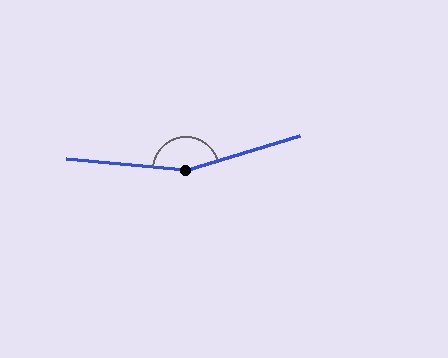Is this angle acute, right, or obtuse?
It is obtuse.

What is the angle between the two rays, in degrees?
Approximately 158 degrees.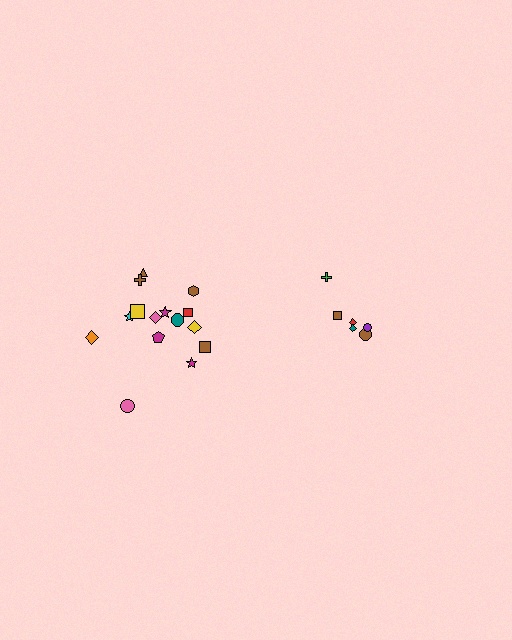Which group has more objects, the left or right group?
The left group.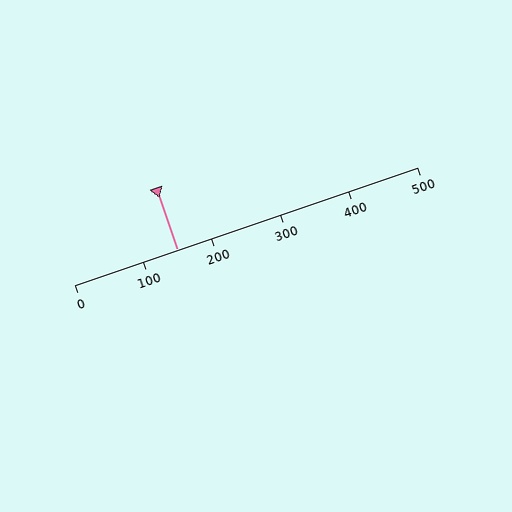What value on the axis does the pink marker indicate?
The marker indicates approximately 150.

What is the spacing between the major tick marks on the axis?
The major ticks are spaced 100 apart.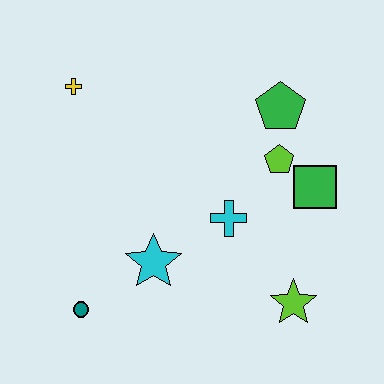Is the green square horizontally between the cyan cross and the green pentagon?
No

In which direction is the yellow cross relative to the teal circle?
The yellow cross is above the teal circle.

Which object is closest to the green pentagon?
The lime pentagon is closest to the green pentagon.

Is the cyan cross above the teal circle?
Yes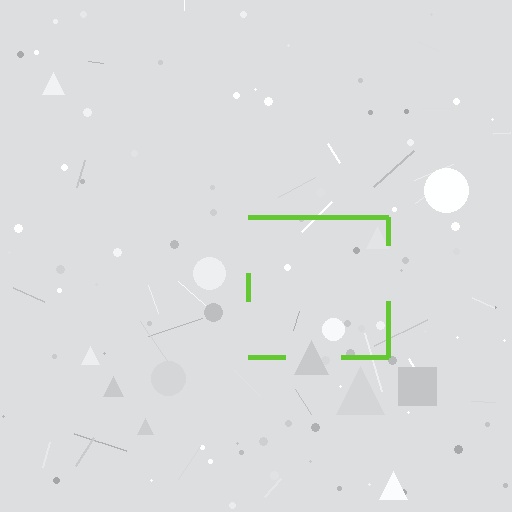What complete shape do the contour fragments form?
The contour fragments form a square.